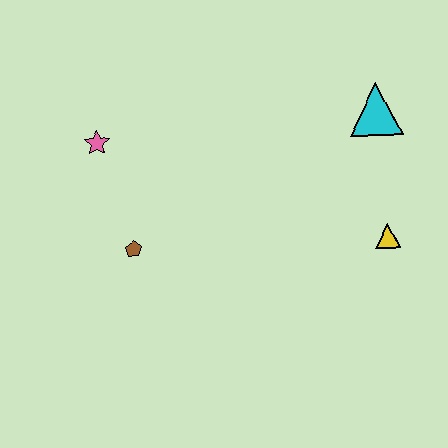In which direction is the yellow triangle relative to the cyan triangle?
The yellow triangle is below the cyan triangle.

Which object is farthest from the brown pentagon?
The cyan triangle is farthest from the brown pentagon.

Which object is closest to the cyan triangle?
The yellow triangle is closest to the cyan triangle.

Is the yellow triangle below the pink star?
Yes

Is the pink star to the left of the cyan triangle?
Yes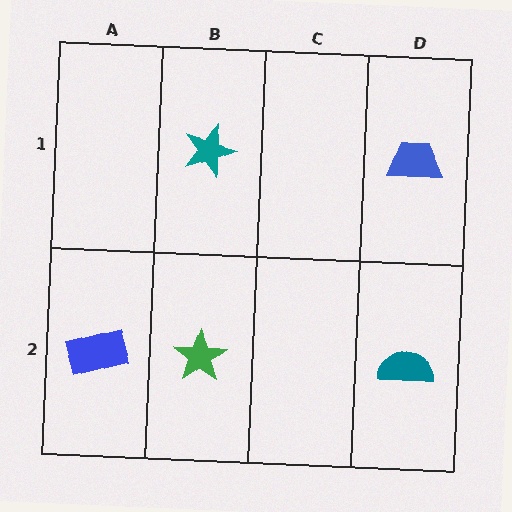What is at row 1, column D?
A blue trapezoid.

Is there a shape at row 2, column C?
No, that cell is empty.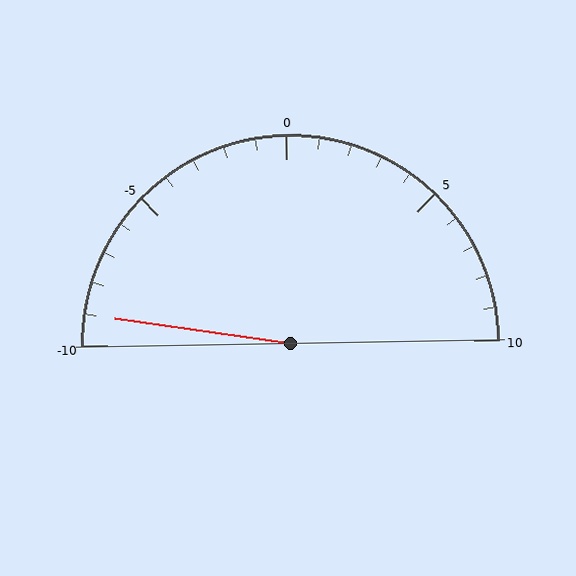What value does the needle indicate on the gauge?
The needle indicates approximately -9.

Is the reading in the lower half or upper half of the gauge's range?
The reading is in the lower half of the range (-10 to 10).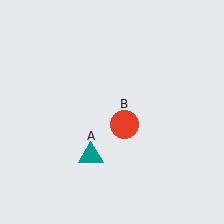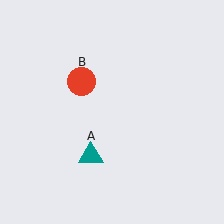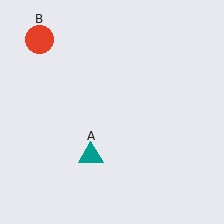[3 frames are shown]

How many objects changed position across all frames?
1 object changed position: red circle (object B).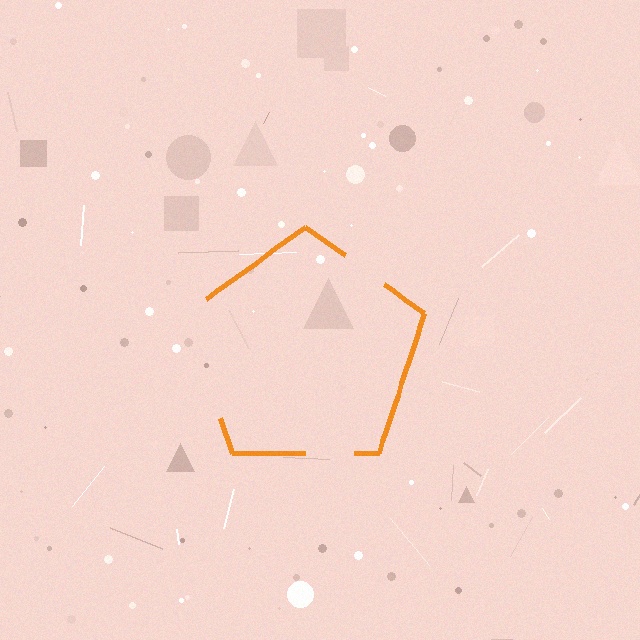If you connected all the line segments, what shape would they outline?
They would outline a pentagon.